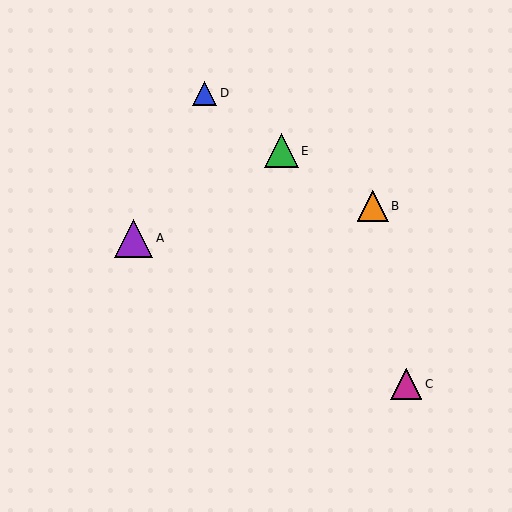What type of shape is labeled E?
Shape E is a green triangle.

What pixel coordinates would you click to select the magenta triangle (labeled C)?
Click at (406, 384) to select the magenta triangle C.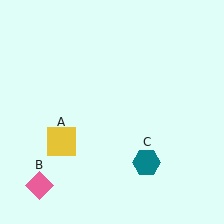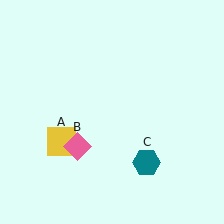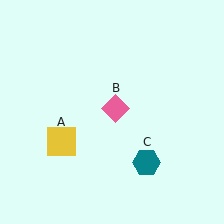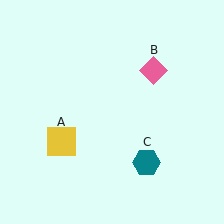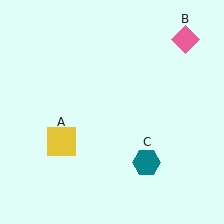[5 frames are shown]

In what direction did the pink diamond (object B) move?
The pink diamond (object B) moved up and to the right.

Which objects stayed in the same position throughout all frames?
Yellow square (object A) and teal hexagon (object C) remained stationary.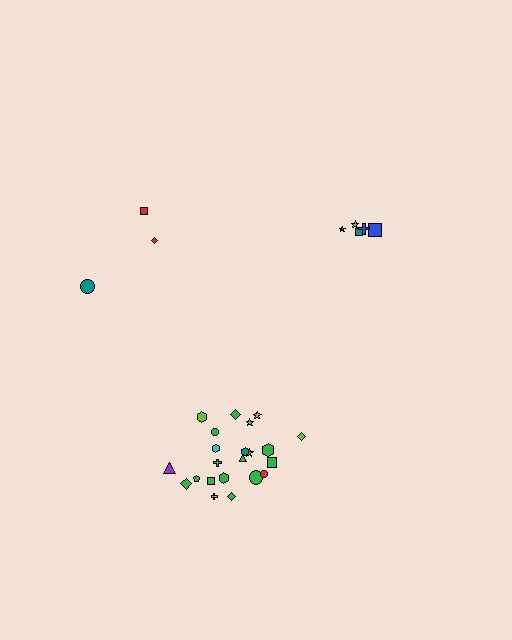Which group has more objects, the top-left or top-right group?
The top-right group.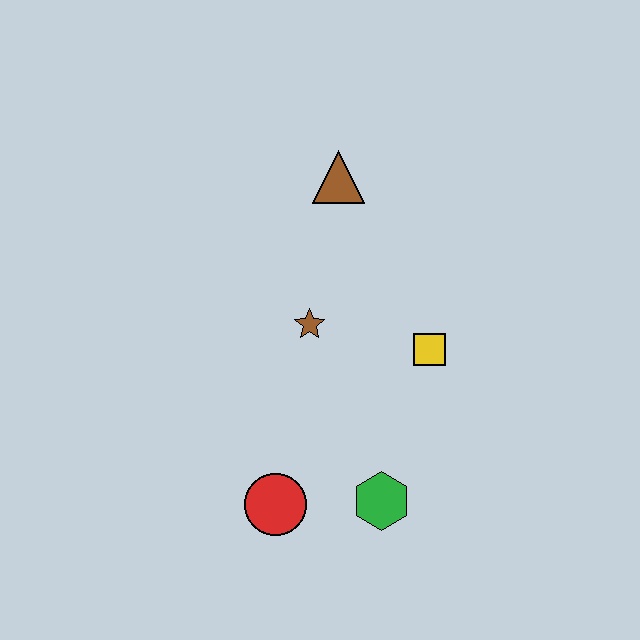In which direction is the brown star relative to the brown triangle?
The brown star is below the brown triangle.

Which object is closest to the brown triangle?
The brown star is closest to the brown triangle.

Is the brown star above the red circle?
Yes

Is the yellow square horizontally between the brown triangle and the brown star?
No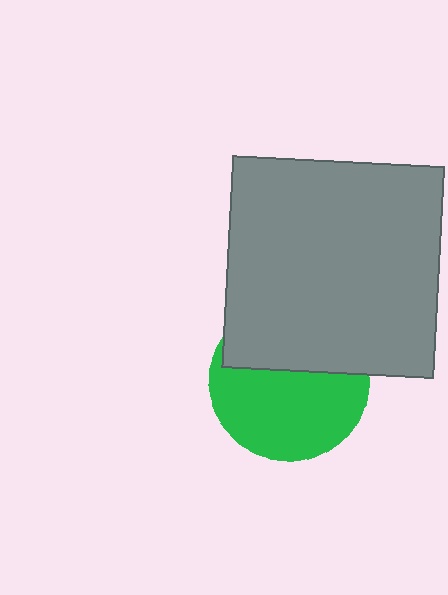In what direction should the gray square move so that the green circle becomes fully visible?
The gray square should move up. That is the shortest direction to clear the overlap and leave the green circle fully visible.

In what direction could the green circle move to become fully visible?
The green circle could move down. That would shift it out from behind the gray square entirely.